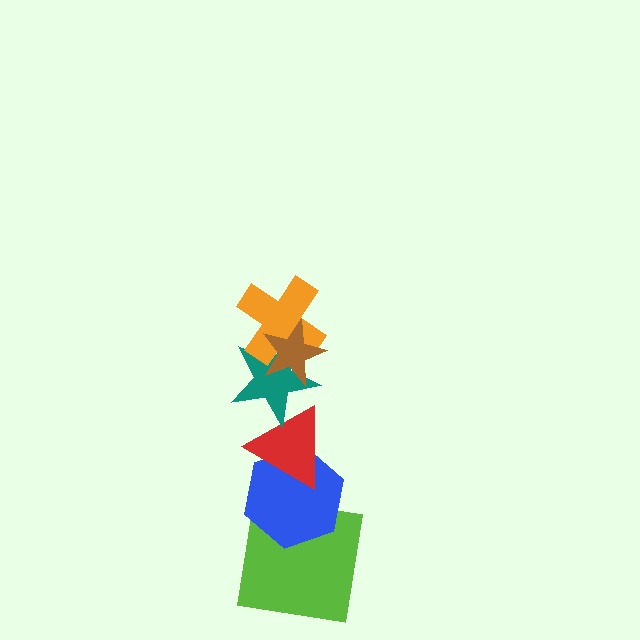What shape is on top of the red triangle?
The teal star is on top of the red triangle.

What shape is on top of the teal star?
The orange cross is on top of the teal star.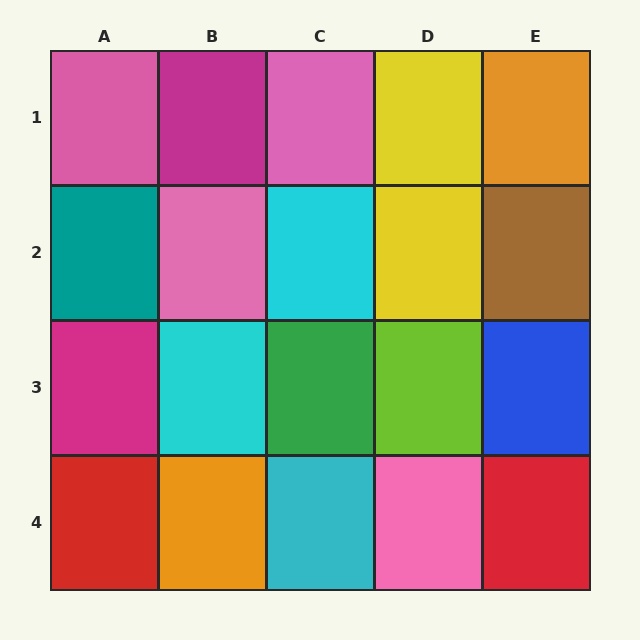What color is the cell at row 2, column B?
Pink.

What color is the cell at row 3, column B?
Cyan.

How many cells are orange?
2 cells are orange.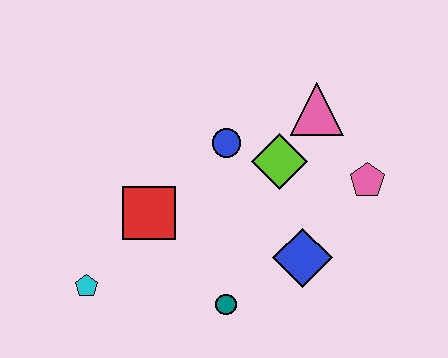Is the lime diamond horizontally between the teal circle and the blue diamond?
Yes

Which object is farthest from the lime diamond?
The cyan pentagon is farthest from the lime diamond.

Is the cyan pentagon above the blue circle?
No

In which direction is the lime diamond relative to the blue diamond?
The lime diamond is above the blue diamond.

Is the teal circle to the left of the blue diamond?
Yes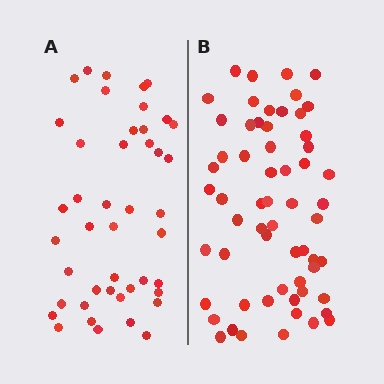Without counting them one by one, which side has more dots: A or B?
Region B (the right region) has more dots.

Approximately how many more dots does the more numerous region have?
Region B has approximately 15 more dots than region A.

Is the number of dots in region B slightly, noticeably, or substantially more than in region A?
Region B has noticeably more, but not dramatically so. The ratio is roughly 1.4 to 1.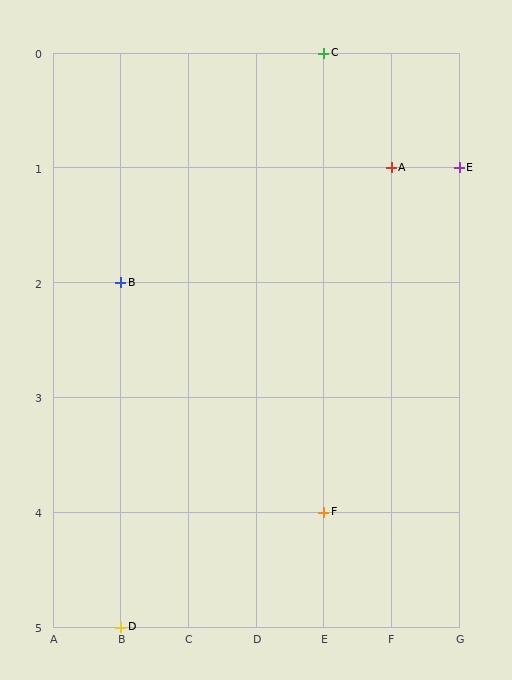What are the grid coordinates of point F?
Point F is at grid coordinates (E, 4).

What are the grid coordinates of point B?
Point B is at grid coordinates (B, 2).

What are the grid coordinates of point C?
Point C is at grid coordinates (E, 0).